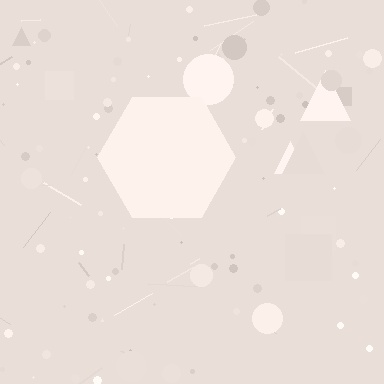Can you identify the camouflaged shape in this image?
The camouflaged shape is a hexagon.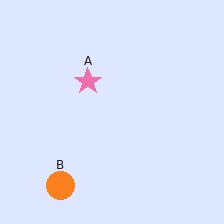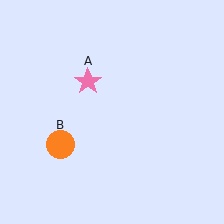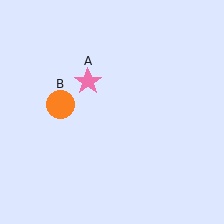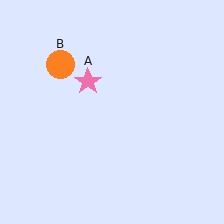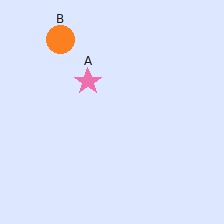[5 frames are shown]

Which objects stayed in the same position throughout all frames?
Pink star (object A) remained stationary.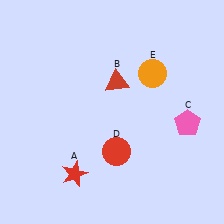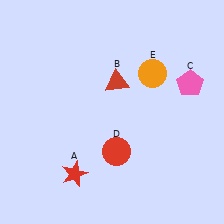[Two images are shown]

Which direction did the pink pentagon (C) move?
The pink pentagon (C) moved up.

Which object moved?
The pink pentagon (C) moved up.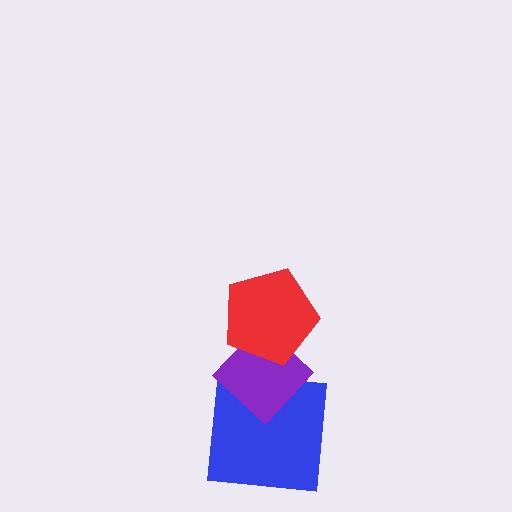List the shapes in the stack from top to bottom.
From top to bottom: the red pentagon, the purple diamond, the blue square.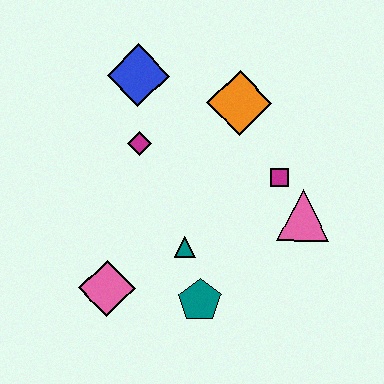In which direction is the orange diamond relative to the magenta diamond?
The orange diamond is to the right of the magenta diamond.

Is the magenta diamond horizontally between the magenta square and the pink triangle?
No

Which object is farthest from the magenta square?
The pink diamond is farthest from the magenta square.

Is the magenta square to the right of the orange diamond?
Yes